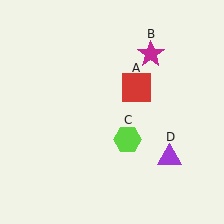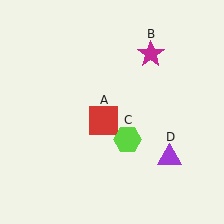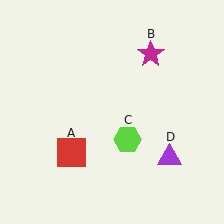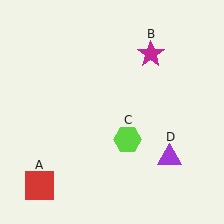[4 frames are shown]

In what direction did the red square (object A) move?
The red square (object A) moved down and to the left.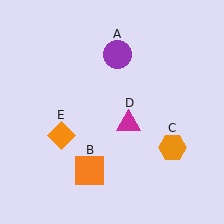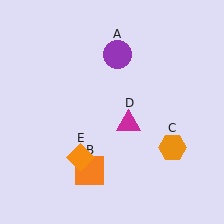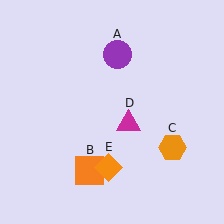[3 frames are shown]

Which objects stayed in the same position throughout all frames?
Purple circle (object A) and orange square (object B) and orange hexagon (object C) and magenta triangle (object D) remained stationary.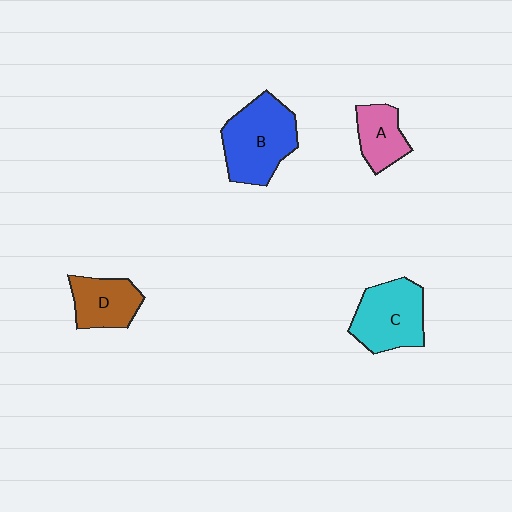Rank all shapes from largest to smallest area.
From largest to smallest: B (blue), C (cyan), D (brown), A (pink).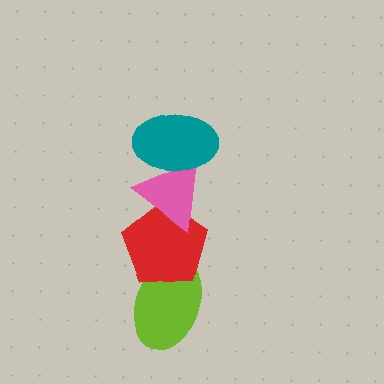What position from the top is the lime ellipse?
The lime ellipse is 4th from the top.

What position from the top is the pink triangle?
The pink triangle is 2nd from the top.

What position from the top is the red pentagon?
The red pentagon is 3rd from the top.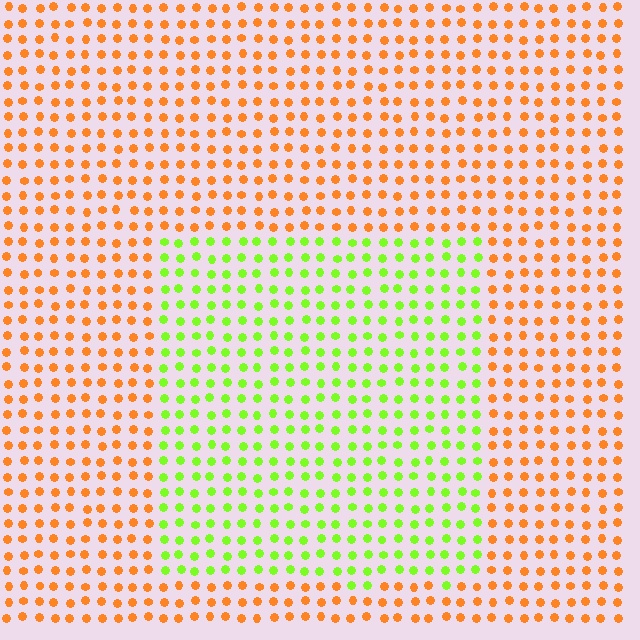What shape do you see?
I see a rectangle.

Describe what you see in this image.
The image is filled with small orange elements in a uniform arrangement. A rectangle-shaped region is visible where the elements are tinted to a slightly different hue, forming a subtle color boundary.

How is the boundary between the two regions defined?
The boundary is defined purely by a slight shift in hue (about 69 degrees). Spacing, size, and orientation are identical on both sides.